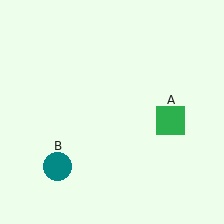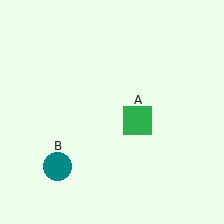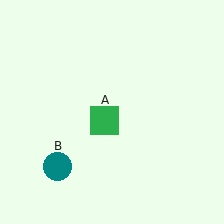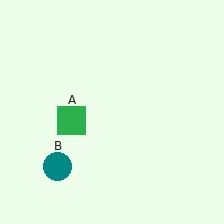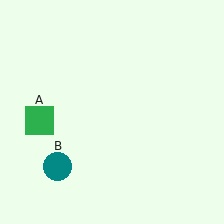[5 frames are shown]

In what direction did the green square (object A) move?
The green square (object A) moved left.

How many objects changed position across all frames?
1 object changed position: green square (object A).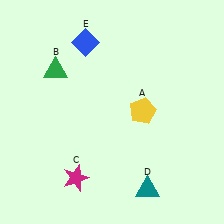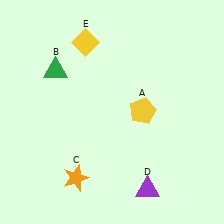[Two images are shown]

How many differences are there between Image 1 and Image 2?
There are 3 differences between the two images.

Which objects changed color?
C changed from magenta to orange. D changed from teal to purple. E changed from blue to yellow.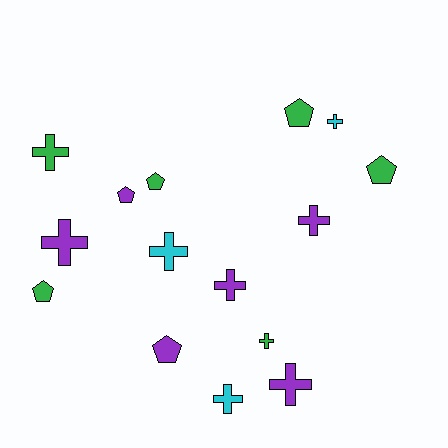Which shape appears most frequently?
Cross, with 9 objects.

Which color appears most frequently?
Purple, with 6 objects.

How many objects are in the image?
There are 15 objects.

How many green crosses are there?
There are 2 green crosses.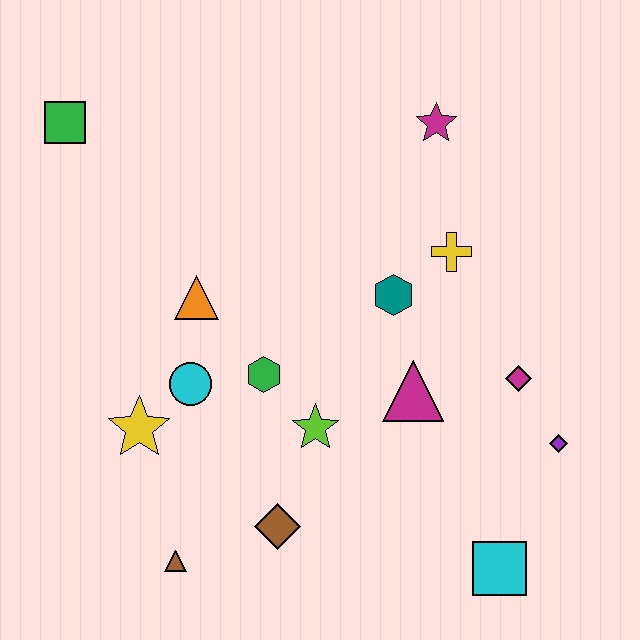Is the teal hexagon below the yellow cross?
Yes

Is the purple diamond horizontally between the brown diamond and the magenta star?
No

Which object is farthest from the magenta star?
The brown triangle is farthest from the magenta star.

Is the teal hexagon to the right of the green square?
Yes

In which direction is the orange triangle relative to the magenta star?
The orange triangle is to the left of the magenta star.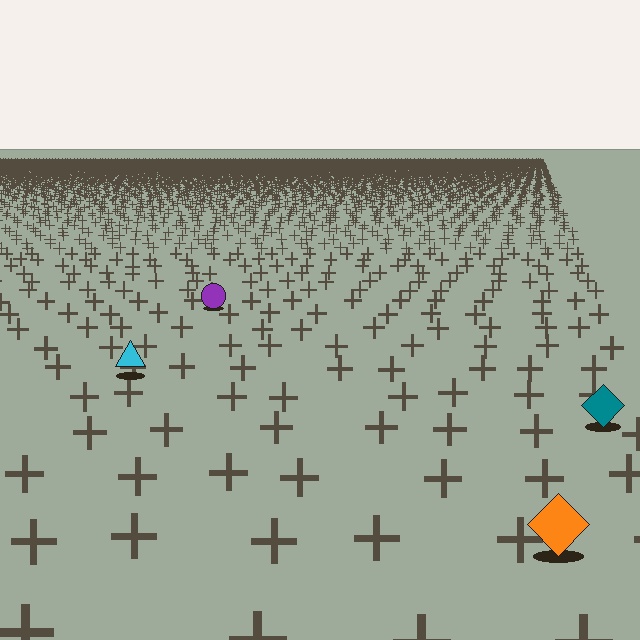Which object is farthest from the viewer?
The purple circle is farthest from the viewer. It appears smaller and the ground texture around it is denser.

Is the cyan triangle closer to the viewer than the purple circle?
Yes. The cyan triangle is closer — you can tell from the texture gradient: the ground texture is coarser near it.